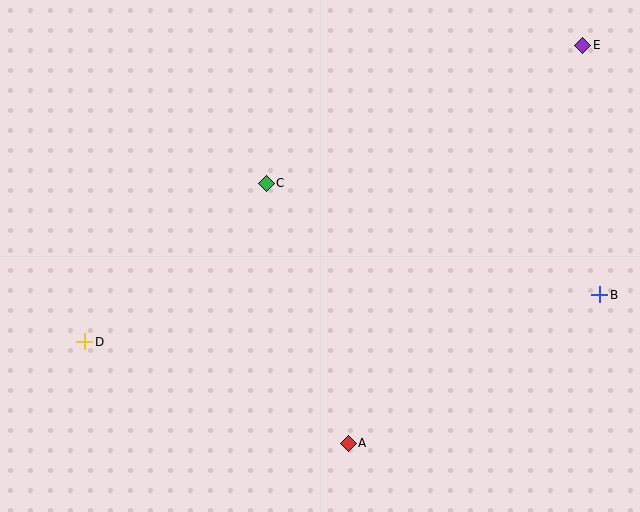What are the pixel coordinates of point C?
Point C is at (266, 183).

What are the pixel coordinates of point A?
Point A is at (348, 443).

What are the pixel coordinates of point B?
Point B is at (600, 295).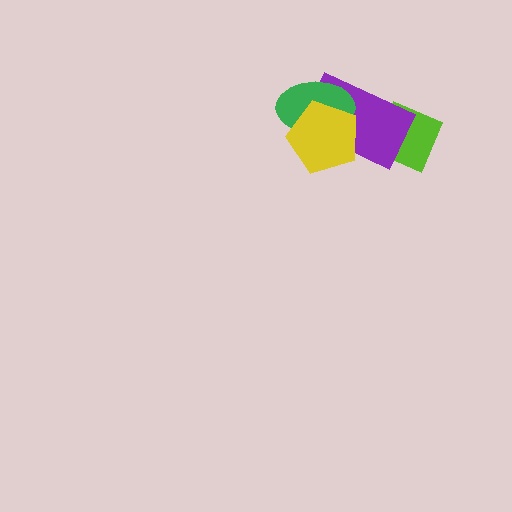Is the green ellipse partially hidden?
Yes, it is partially covered by another shape.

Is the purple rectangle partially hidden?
Yes, it is partially covered by another shape.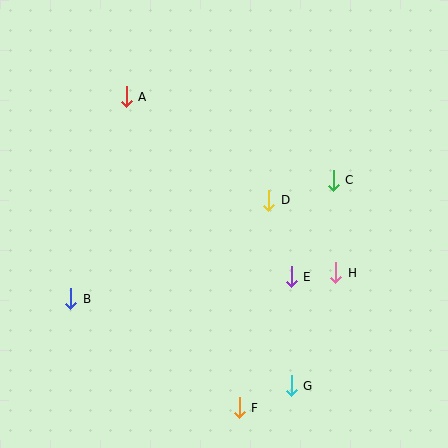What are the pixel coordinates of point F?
Point F is at (239, 408).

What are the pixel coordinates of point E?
Point E is at (291, 277).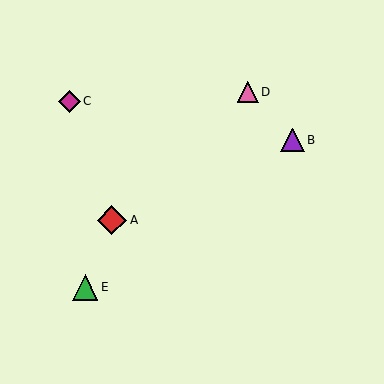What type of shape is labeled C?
Shape C is a magenta diamond.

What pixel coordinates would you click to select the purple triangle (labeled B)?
Click at (292, 140) to select the purple triangle B.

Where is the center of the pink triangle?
The center of the pink triangle is at (248, 92).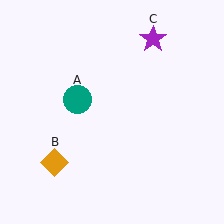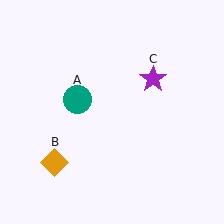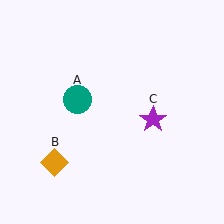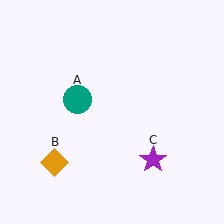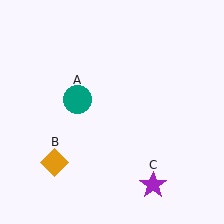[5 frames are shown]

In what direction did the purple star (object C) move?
The purple star (object C) moved down.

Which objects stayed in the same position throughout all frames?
Teal circle (object A) and orange diamond (object B) remained stationary.